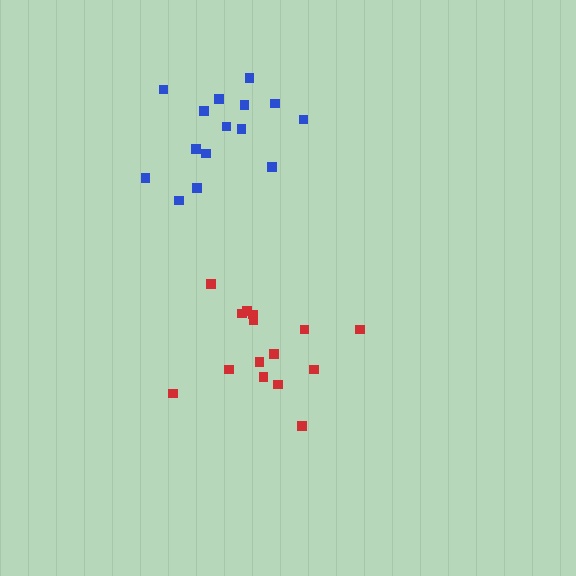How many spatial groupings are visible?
There are 2 spatial groupings.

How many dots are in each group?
Group 1: 15 dots, Group 2: 15 dots (30 total).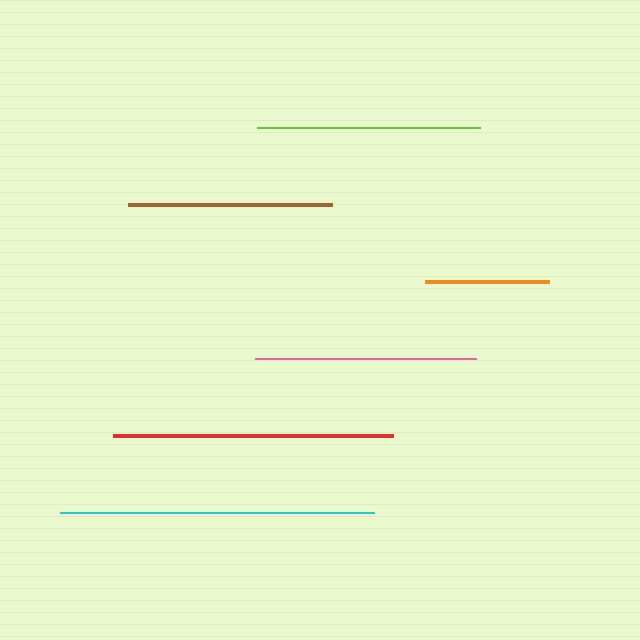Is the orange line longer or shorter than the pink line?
The pink line is longer than the orange line.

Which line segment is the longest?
The cyan line is the longest at approximately 314 pixels.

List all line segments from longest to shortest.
From longest to shortest: cyan, red, lime, pink, brown, orange.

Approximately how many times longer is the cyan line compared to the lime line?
The cyan line is approximately 1.4 times the length of the lime line.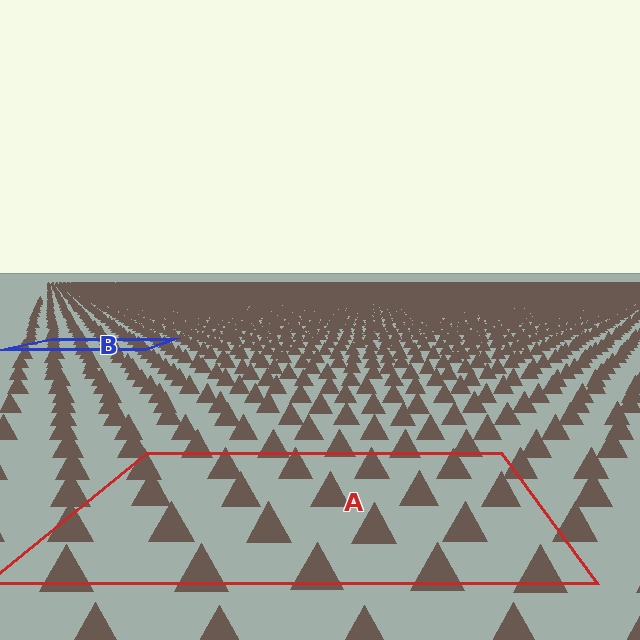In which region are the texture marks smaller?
The texture marks are smaller in region B, because it is farther away.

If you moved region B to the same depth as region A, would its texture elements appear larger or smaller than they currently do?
They would appear larger. At a closer depth, the same texture elements are projected at a bigger on-screen size.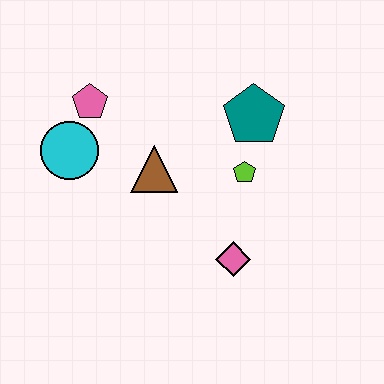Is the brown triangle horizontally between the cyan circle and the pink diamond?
Yes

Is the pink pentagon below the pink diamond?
No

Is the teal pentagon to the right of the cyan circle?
Yes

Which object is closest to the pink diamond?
The lime pentagon is closest to the pink diamond.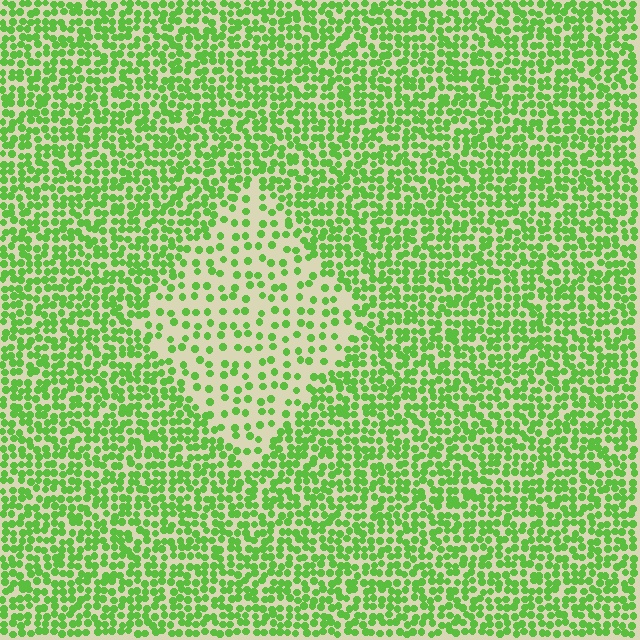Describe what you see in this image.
The image contains small lime elements arranged at two different densities. A diamond-shaped region is visible where the elements are less densely packed than the surrounding area.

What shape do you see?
I see a diamond.